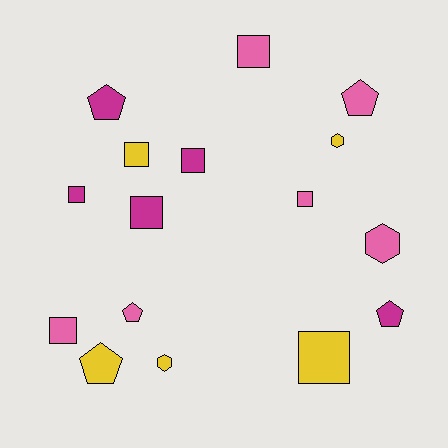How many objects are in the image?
There are 16 objects.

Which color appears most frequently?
Pink, with 6 objects.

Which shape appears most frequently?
Square, with 8 objects.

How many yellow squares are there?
There are 2 yellow squares.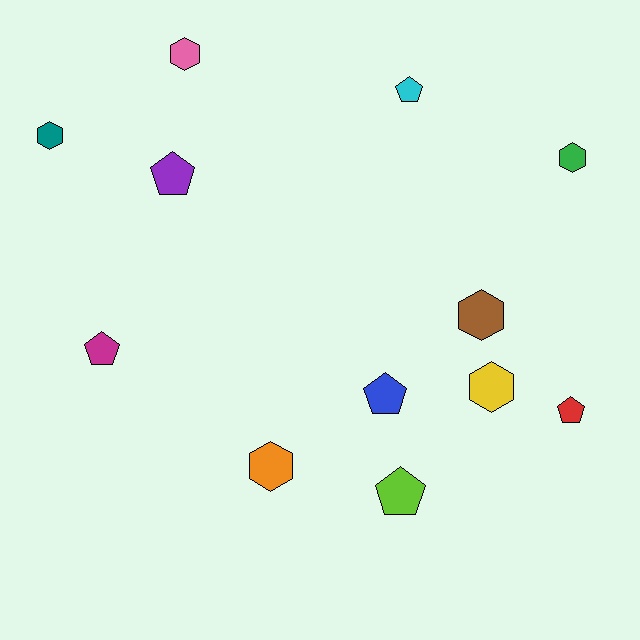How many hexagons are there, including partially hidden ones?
There are 6 hexagons.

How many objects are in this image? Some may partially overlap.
There are 12 objects.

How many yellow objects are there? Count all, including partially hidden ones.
There is 1 yellow object.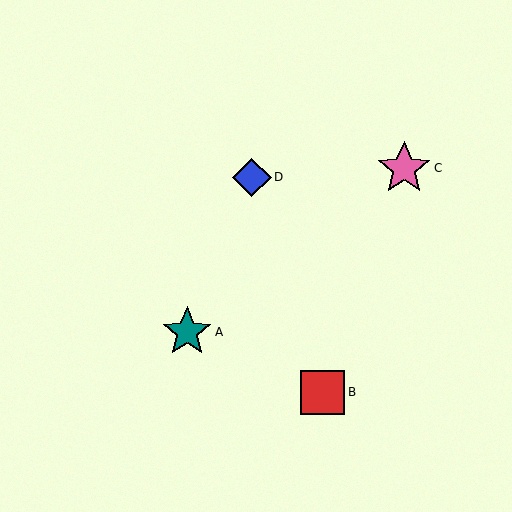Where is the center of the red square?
The center of the red square is at (322, 392).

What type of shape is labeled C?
Shape C is a pink star.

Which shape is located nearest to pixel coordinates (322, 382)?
The red square (labeled B) at (322, 392) is nearest to that location.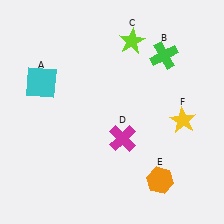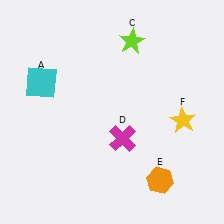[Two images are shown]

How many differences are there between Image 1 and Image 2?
There is 1 difference between the two images.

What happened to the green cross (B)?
The green cross (B) was removed in Image 2. It was in the top-right area of Image 1.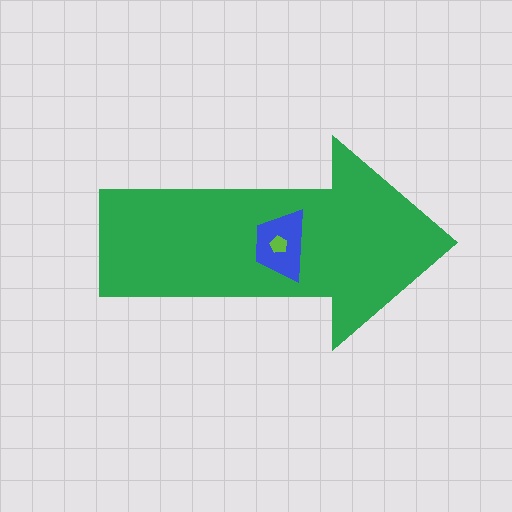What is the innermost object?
The lime pentagon.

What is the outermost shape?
The green arrow.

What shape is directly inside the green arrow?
The blue trapezoid.